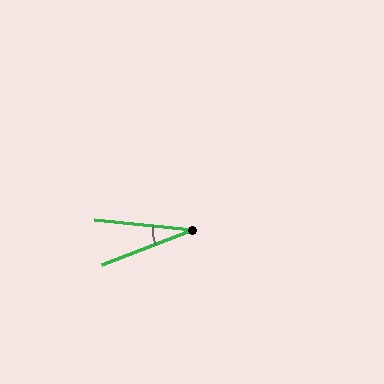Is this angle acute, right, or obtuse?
It is acute.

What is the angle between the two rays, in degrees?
Approximately 27 degrees.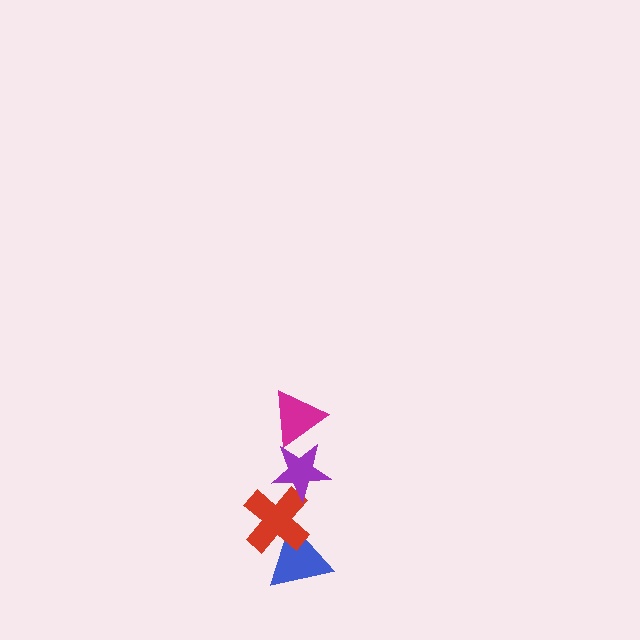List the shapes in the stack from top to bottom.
From top to bottom: the magenta triangle, the purple star, the red cross, the blue triangle.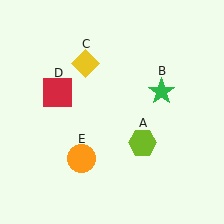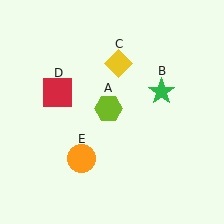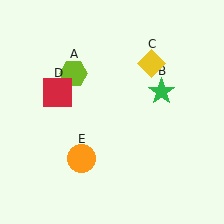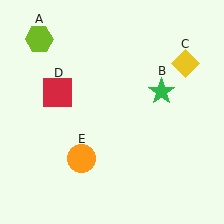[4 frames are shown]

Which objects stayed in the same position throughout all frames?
Green star (object B) and red square (object D) and orange circle (object E) remained stationary.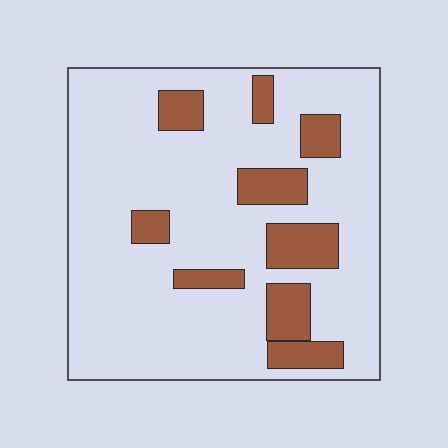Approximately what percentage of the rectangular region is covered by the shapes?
Approximately 20%.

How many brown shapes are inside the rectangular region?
9.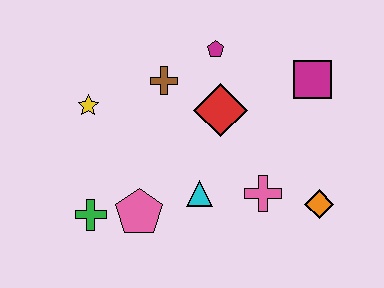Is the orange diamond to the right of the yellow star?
Yes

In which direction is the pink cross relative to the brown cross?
The pink cross is below the brown cross.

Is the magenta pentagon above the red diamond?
Yes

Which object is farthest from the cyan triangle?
The magenta square is farthest from the cyan triangle.